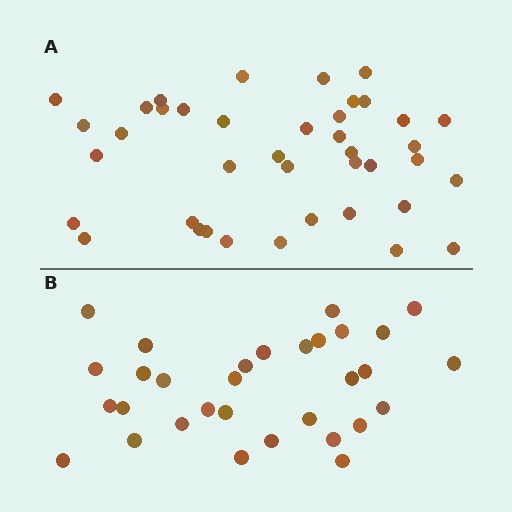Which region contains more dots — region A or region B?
Region A (the top region) has more dots.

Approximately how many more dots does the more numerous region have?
Region A has roughly 8 or so more dots than region B.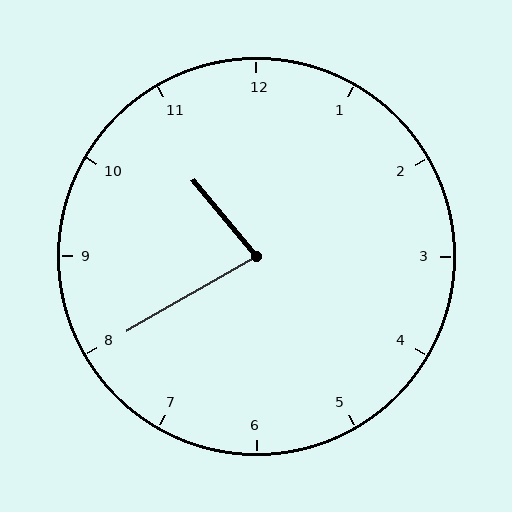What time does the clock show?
10:40.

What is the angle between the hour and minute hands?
Approximately 80 degrees.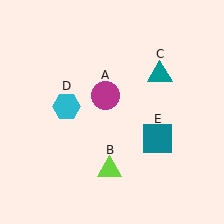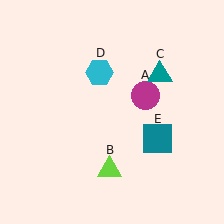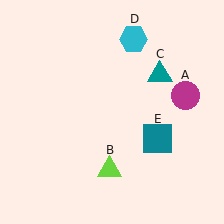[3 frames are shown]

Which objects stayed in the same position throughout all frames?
Lime triangle (object B) and teal triangle (object C) and teal square (object E) remained stationary.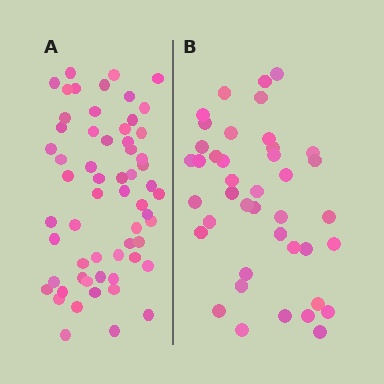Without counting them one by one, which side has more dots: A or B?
Region A (the left region) has more dots.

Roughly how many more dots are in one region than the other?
Region A has approximately 20 more dots than region B.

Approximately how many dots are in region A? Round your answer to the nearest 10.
About 60 dots.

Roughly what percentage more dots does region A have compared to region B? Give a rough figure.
About 45% more.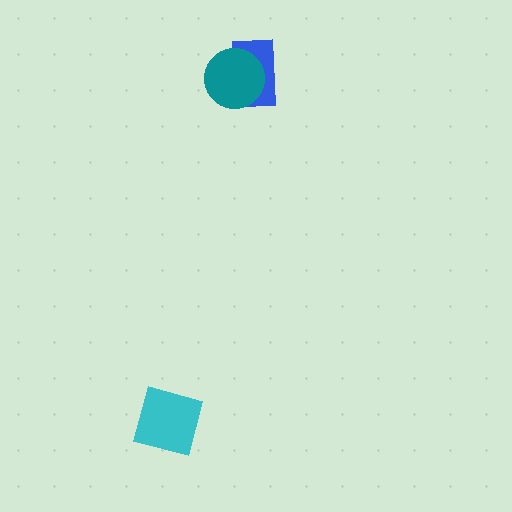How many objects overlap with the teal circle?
1 object overlaps with the teal circle.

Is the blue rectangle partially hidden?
Yes, it is partially covered by another shape.